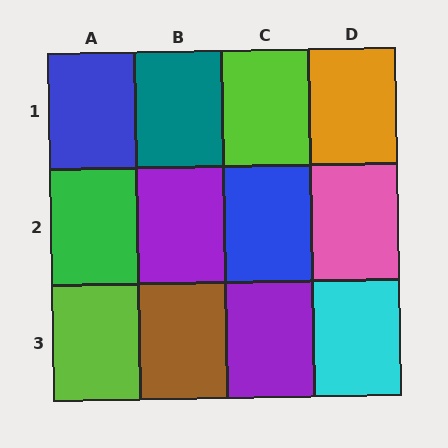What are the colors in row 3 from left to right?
Lime, brown, purple, cyan.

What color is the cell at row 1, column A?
Blue.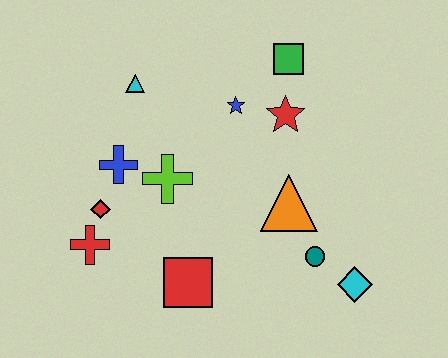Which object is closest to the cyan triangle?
The blue cross is closest to the cyan triangle.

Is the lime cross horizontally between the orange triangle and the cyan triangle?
Yes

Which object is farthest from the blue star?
The cyan diamond is farthest from the blue star.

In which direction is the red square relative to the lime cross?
The red square is below the lime cross.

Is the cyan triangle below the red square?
No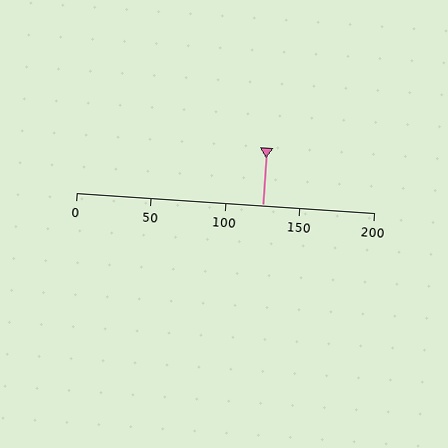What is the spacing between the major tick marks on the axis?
The major ticks are spaced 50 apart.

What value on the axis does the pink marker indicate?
The marker indicates approximately 125.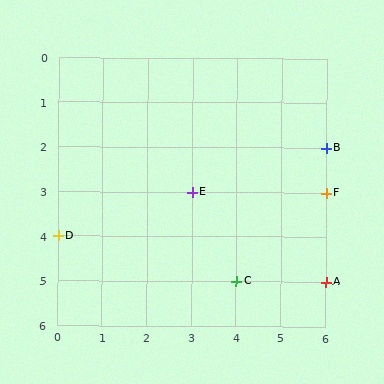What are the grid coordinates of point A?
Point A is at grid coordinates (6, 5).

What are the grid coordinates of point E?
Point E is at grid coordinates (3, 3).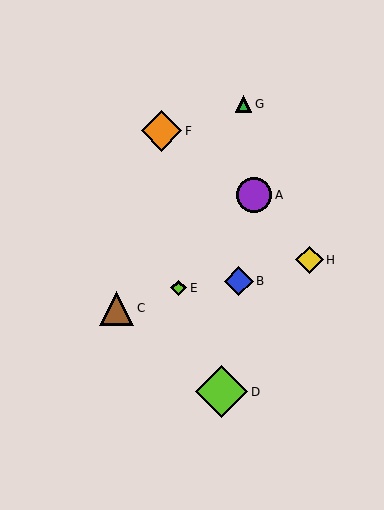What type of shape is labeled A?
Shape A is a purple circle.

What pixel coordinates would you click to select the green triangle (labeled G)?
Click at (244, 104) to select the green triangle G.